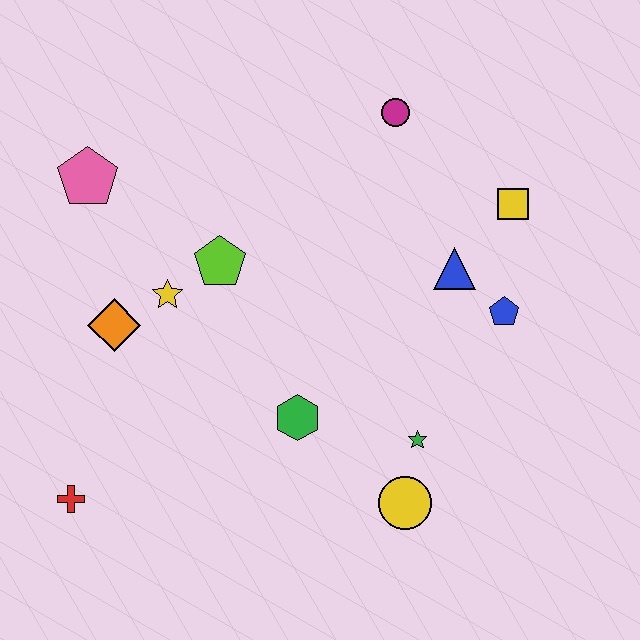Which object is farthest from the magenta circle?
The red cross is farthest from the magenta circle.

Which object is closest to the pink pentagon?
The yellow star is closest to the pink pentagon.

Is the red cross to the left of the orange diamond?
Yes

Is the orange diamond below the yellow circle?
No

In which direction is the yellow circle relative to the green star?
The yellow circle is below the green star.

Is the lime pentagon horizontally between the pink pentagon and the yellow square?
Yes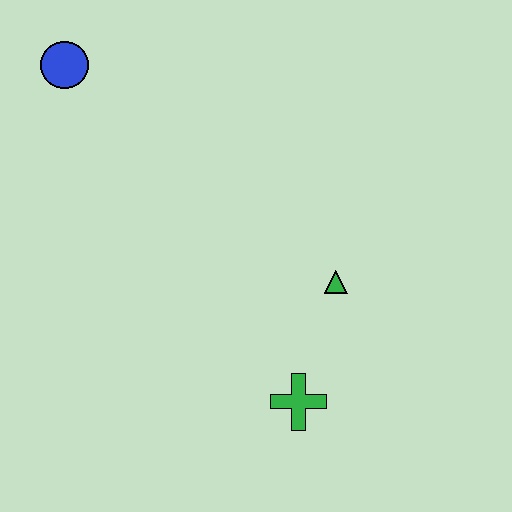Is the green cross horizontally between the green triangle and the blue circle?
Yes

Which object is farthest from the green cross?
The blue circle is farthest from the green cross.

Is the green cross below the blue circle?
Yes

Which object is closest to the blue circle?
The green triangle is closest to the blue circle.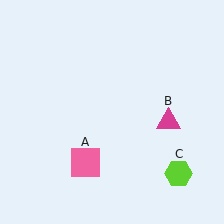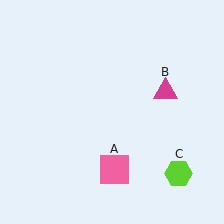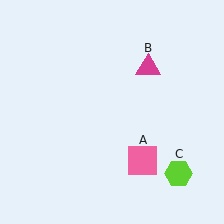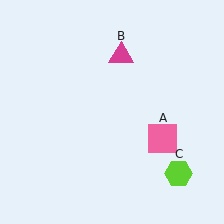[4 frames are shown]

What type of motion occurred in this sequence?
The pink square (object A), magenta triangle (object B) rotated counterclockwise around the center of the scene.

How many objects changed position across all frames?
2 objects changed position: pink square (object A), magenta triangle (object B).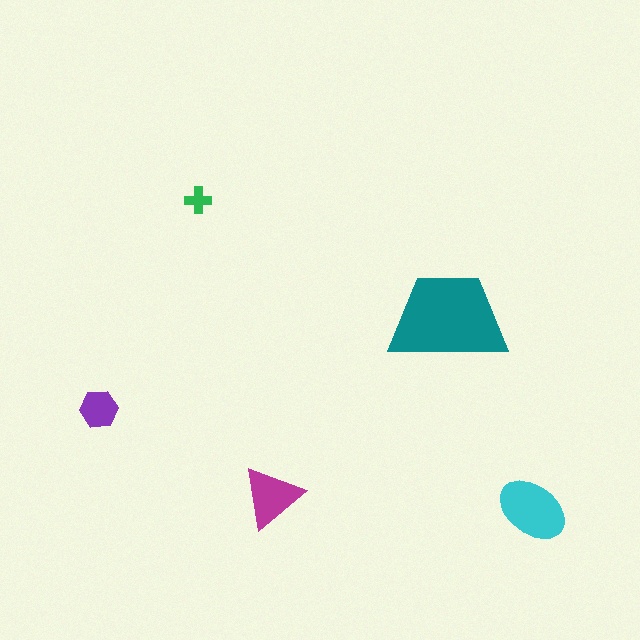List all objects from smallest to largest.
The green cross, the purple hexagon, the magenta triangle, the cyan ellipse, the teal trapezoid.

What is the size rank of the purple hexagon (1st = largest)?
4th.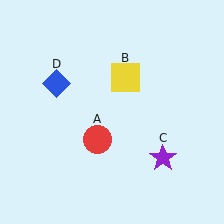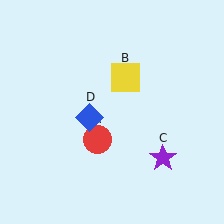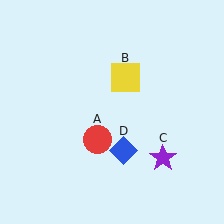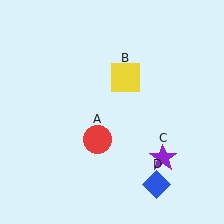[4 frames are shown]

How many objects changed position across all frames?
1 object changed position: blue diamond (object D).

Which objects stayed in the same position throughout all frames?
Red circle (object A) and yellow square (object B) and purple star (object C) remained stationary.